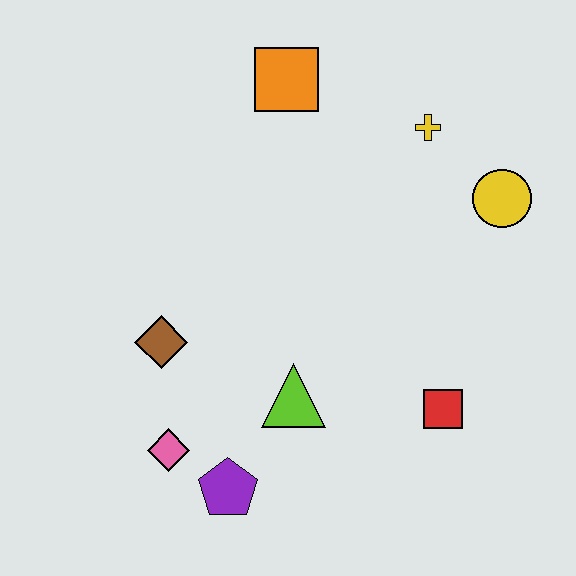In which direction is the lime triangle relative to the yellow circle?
The lime triangle is to the left of the yellow circle.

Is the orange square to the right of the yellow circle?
No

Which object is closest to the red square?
The lime triangle is closest to the red square.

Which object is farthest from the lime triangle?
The orange square is farthest from the lime triangle.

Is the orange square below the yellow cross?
No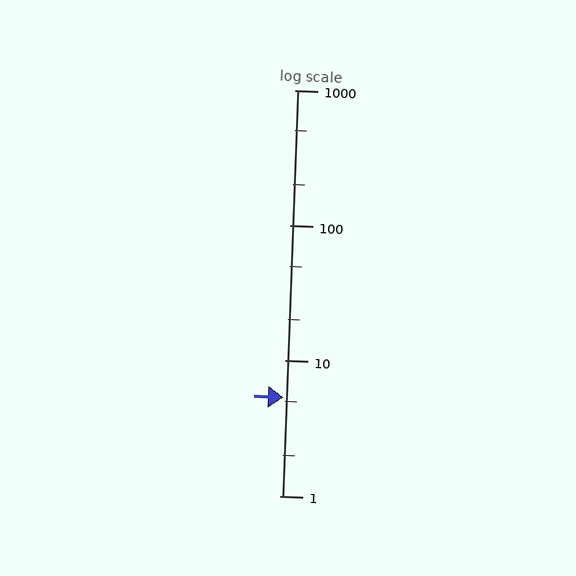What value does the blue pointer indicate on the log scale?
The pointer indicates approximately 5.3.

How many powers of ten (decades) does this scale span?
The scale spans 3 decades, from 1 to 1000.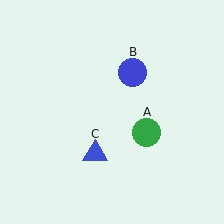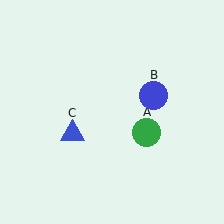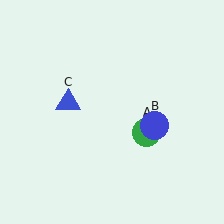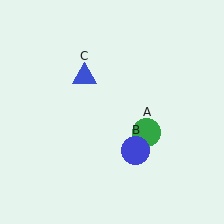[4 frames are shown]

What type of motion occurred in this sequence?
The blue circle (object B), blue triangle (object C) rotated clockwise around the center of the scene.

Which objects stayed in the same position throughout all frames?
Green circle (object A) remained stationary.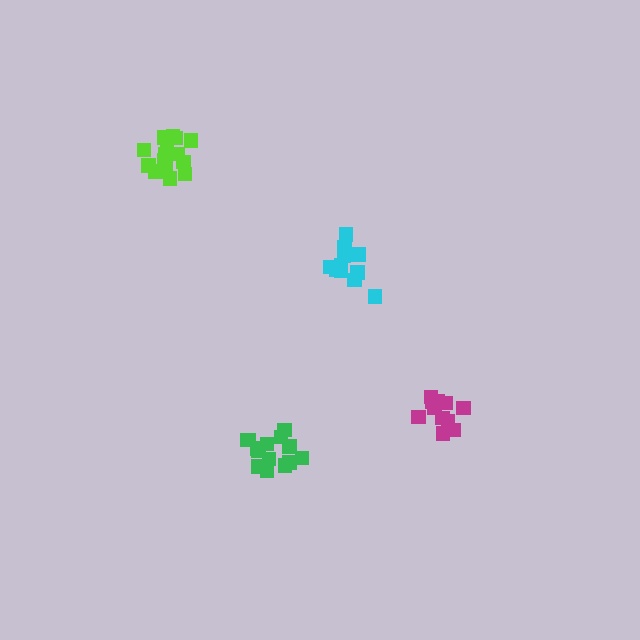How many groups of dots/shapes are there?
There are 4 groups.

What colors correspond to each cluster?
The clusters are colored: green, magenta, lime, cyan.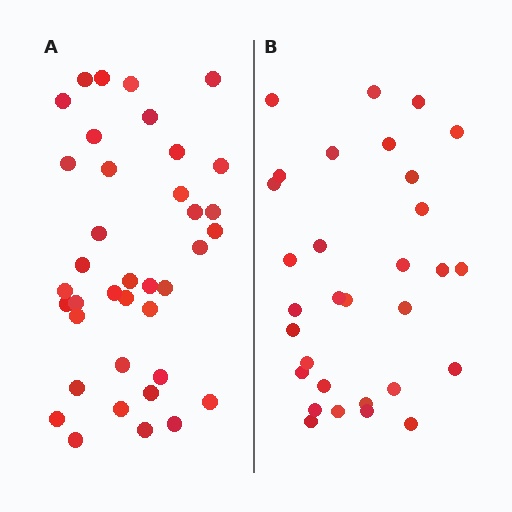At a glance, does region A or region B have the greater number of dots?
Region A (the left region) has more dots.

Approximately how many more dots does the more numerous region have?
Region A has roughly 8 or so more dots than region B.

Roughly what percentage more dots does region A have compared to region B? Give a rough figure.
About 25% more.